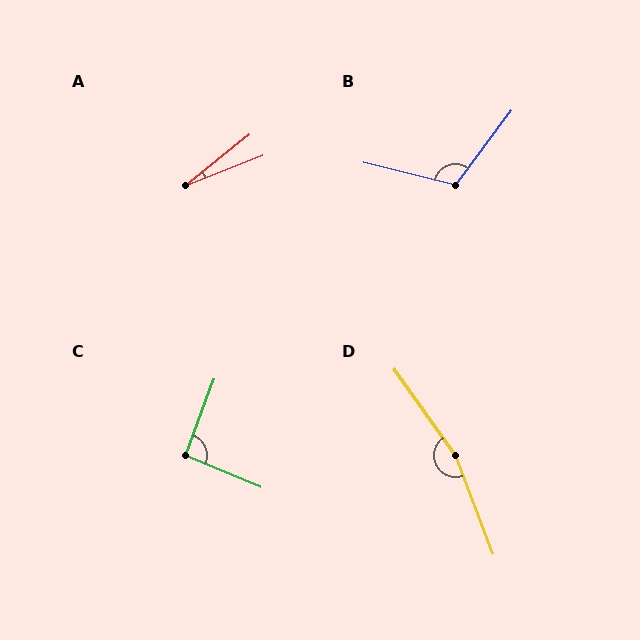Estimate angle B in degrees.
Approximately 113 degrees.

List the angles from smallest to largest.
A (17°), C (92°), B (113°), D (165°).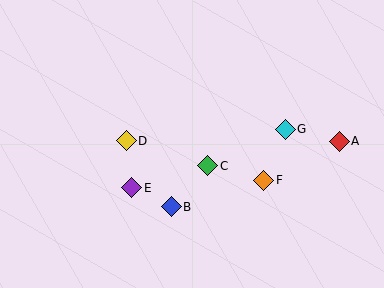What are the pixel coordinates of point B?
Point B is at (171, 207).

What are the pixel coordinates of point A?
Point A is at (339, 141).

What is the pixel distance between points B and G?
The distance between B and G is 138 pixels.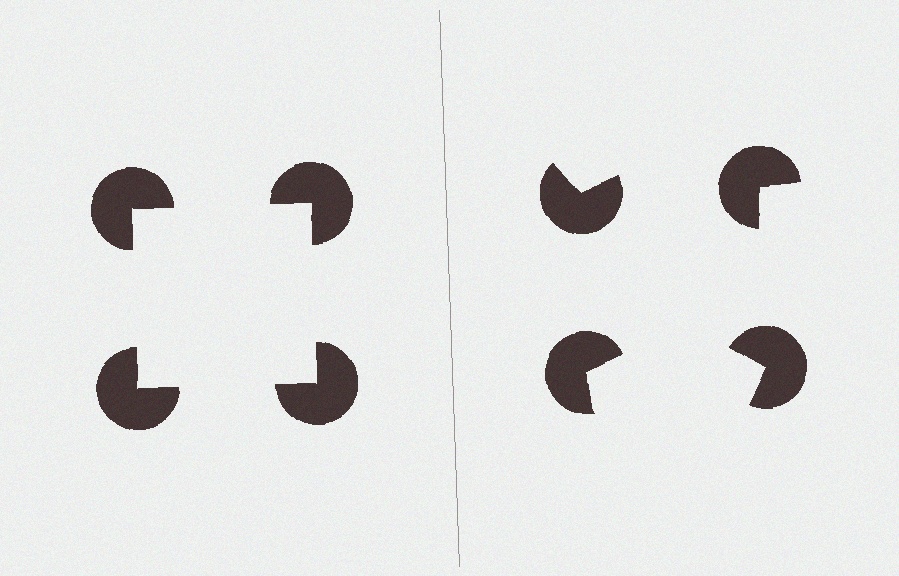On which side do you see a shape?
An illusory square appears on the left side. On the right side the wedge cuts are rotated, so no coherent shape forms.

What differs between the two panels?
The pac-man discs are positioned identically on both sides; only the wedge orientations differ. On the left they align to a square; on the right they are misaligned.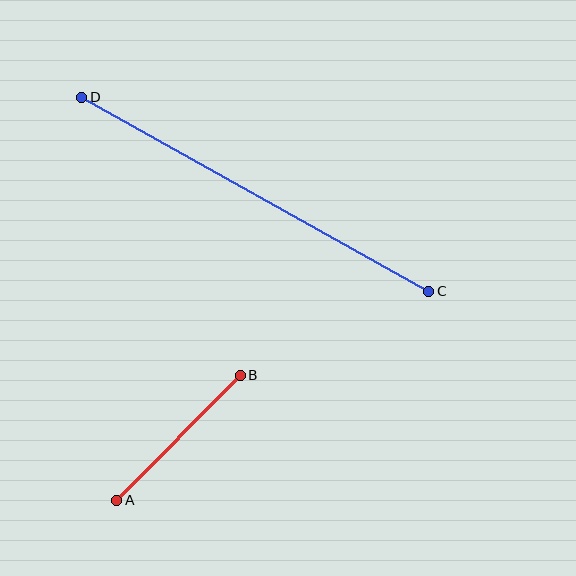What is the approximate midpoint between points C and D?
The midpoint is at approximately (255, 194) pixels.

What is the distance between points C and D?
The distance is approximately 398 pixels.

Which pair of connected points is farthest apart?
Points C and D are farthest apart.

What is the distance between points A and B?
The distance is approximately 176 pixels.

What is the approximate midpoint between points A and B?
The midpoint is at approximately (179, 438) pixels.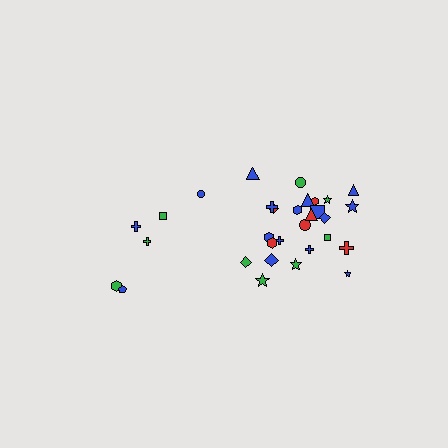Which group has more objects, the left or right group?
The right group.